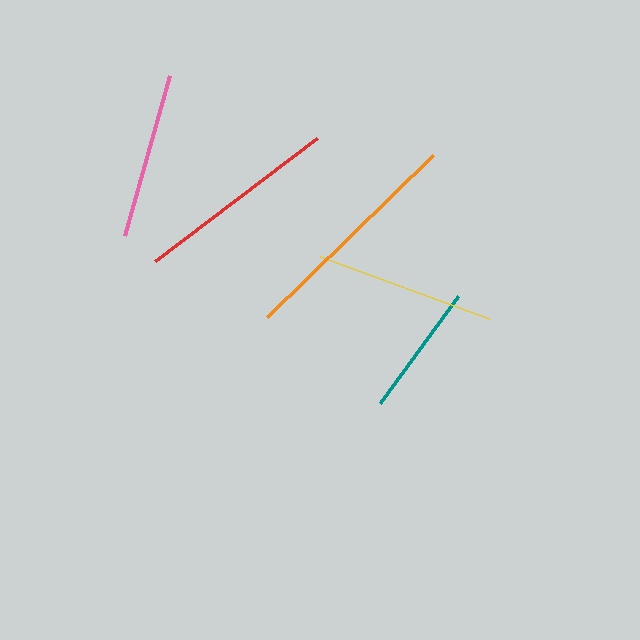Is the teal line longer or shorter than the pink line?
The pink line is longer than the teal line.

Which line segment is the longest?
The orange line is the longest at approximately 232 pixels.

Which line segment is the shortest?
The teal line is the shortest at approximately 132 pixels.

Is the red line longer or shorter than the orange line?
The orange line is longer than the red line.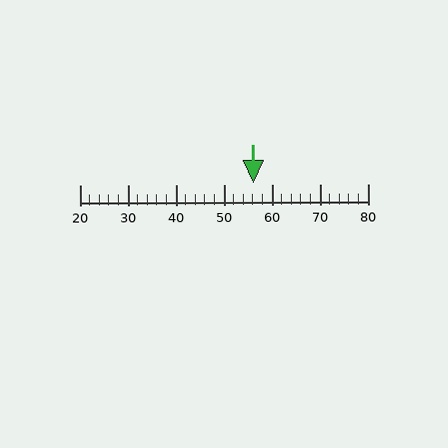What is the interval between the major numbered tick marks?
The major tick marks are spaced 10 units apart.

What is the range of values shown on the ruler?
The ruler shows values from 20 to 80.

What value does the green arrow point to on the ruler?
The green arrow points to approximately 56.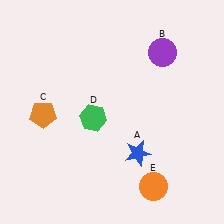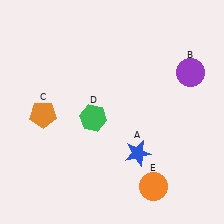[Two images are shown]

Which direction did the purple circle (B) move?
The purple circle (B) moved right.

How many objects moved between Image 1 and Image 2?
1 object moved between the two images.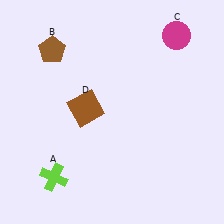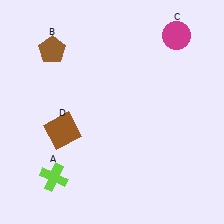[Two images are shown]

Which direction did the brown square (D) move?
The brown square (D) moved left.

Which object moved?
The brown square (D) moved left.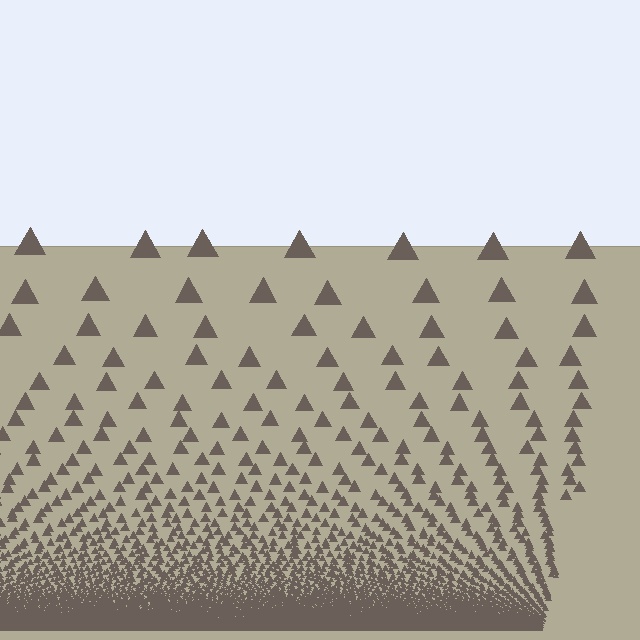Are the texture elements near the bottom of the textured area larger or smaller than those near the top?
Smaller. The gradient is inverted — elements near the bottom are smaller and denser.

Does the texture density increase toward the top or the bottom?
Density increases toward the bottom.